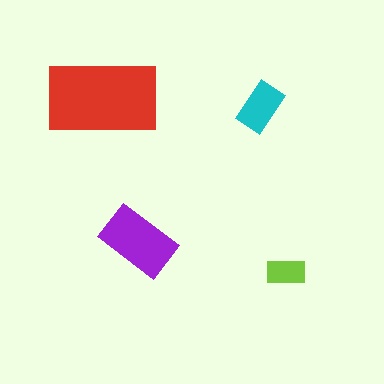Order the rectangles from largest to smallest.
the red one, the purple one, the cyan one, the lime one.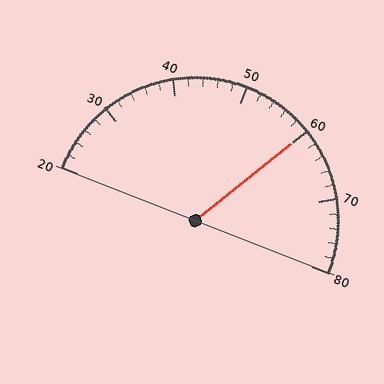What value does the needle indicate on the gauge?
The needle indicates approximately 60.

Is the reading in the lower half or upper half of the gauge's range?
The reading is in the upper half of the range (20 to 80).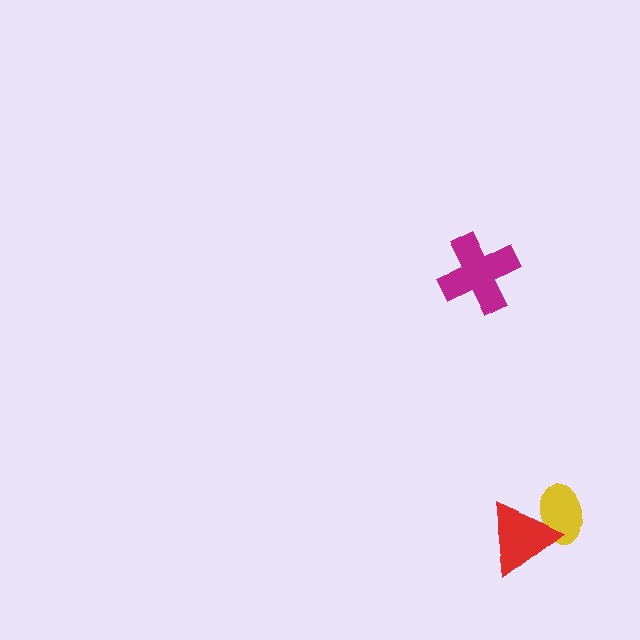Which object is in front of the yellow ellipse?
The red triangle is in front of the yellow ellipse.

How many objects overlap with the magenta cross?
0 objects overlap with the magenta cross.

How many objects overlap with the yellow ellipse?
1 object overlaps with the yellow ellipse.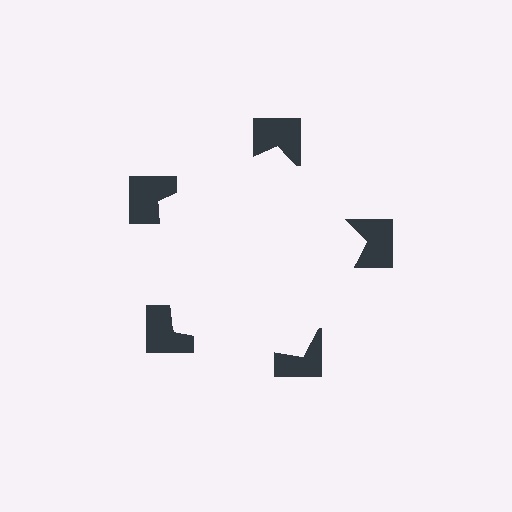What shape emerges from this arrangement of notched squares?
An illusory pentagon — its edges are inferred from the aligned wedge cuts in the notched squares, not physically drawn.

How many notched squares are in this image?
There are 5 — one at each vertex of the illusory pentagon.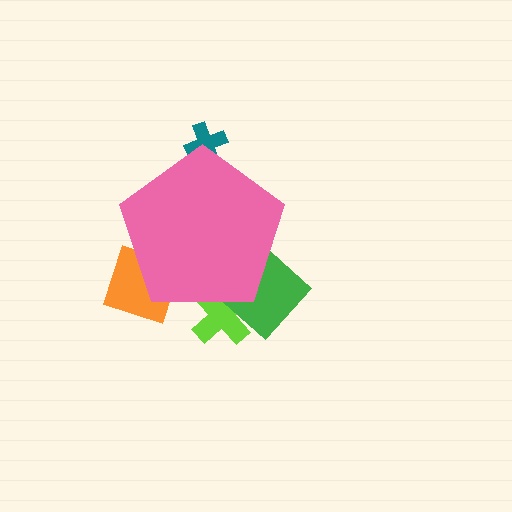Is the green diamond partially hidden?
Yes, the green diamond is partially hidden behind the pink pentagon.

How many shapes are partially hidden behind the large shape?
4 shapes are partially hidden.